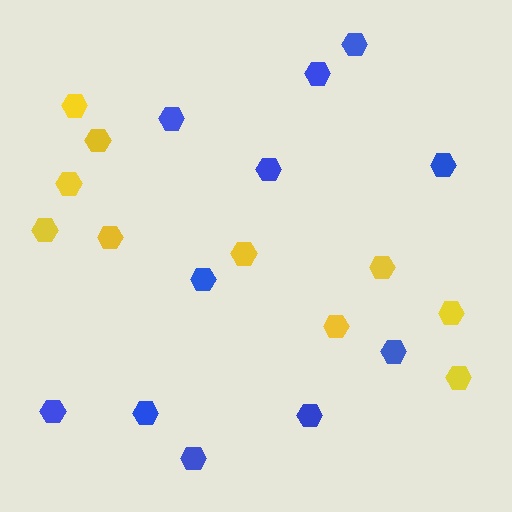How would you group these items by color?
There are 2 groups: one group of blue hexagons (11) and one group of yellow hexagons (10).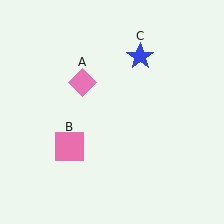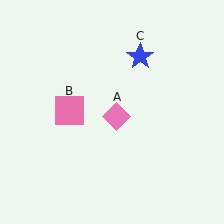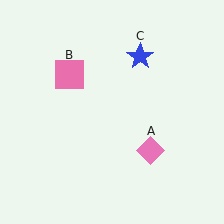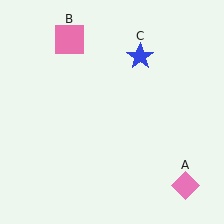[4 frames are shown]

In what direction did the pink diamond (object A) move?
The pink diamond (object A) moved down and to the right.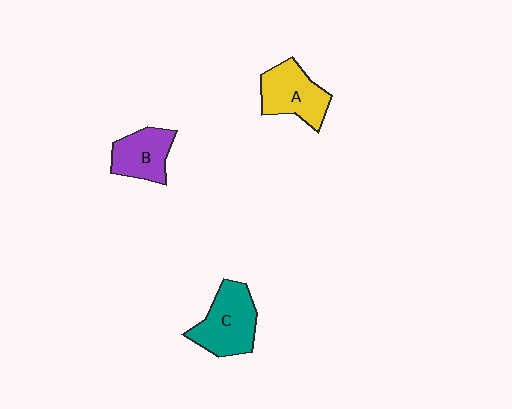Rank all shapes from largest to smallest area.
From largest to smallest: C (teal), A (yellow), B (purple).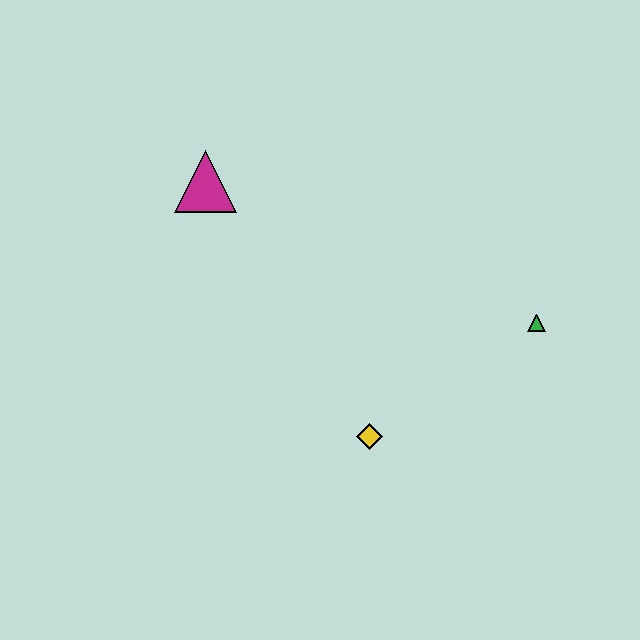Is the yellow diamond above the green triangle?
No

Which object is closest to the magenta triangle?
The yellow diamond is closest to the magenta triangle.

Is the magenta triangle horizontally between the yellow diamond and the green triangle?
No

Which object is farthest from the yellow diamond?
The magenta triangle is farthest from the yellow diamond.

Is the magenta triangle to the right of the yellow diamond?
No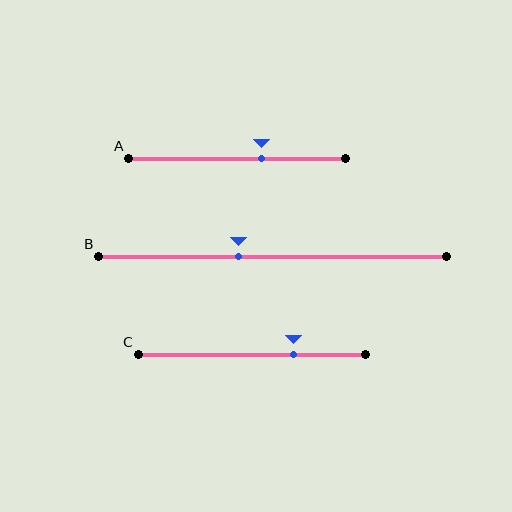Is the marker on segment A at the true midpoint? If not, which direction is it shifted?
No, the marker on segment A is shifted to the right by about 11% of the segment length.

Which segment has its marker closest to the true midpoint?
Segment B has its marker closest to the true midpoint.